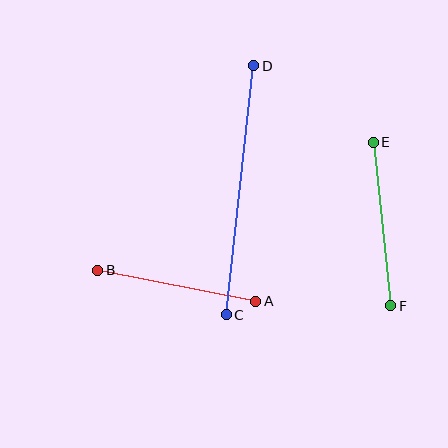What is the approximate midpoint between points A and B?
The midpoint is at approximately (177, 286) pixels.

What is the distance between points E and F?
The distance is approximately 164 pixels.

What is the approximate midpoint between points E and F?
The midpoint is at approximately (382, 224) pixels.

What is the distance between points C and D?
The distance is approximately 251 pixels.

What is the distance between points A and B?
The distance is approximately 161 pixels.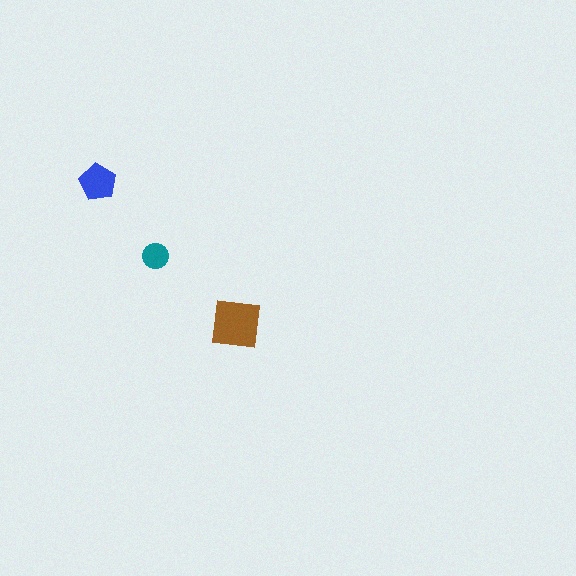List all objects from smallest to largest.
The teal circle, the blue pentagon, the brown square.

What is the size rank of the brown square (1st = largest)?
1st.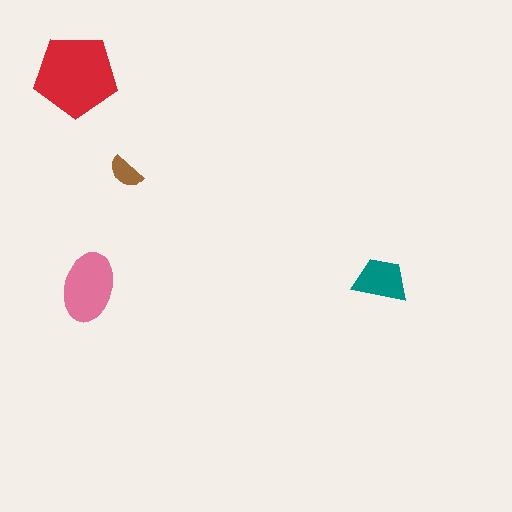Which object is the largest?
The red pentagon.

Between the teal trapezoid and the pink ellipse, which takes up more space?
The pink ellipse.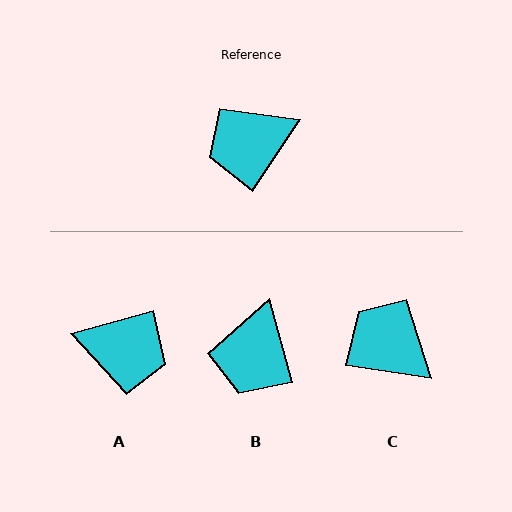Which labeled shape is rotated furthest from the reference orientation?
A, about 140 degrees away.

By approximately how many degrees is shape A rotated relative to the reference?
Approximately 140 degrees counter-clockwise.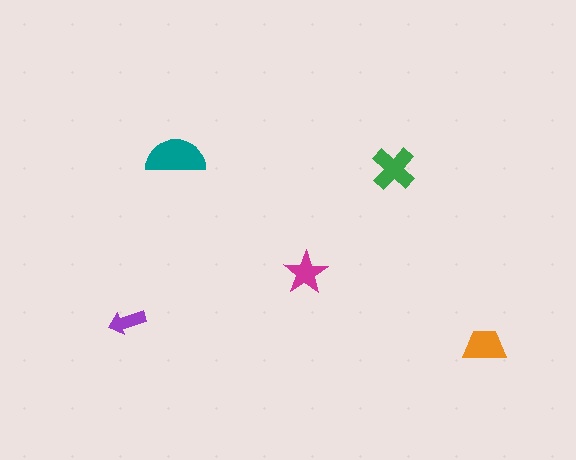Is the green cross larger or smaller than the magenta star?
Larger.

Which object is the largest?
The teal semicircle.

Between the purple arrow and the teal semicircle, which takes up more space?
The teal semicircle.